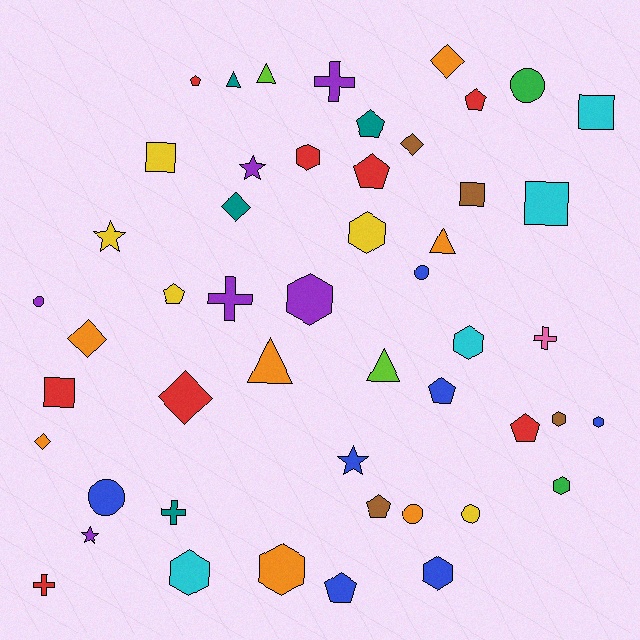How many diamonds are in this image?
There are 6 diamonds.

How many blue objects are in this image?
There are 7 blue objects.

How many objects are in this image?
There are 50 objects.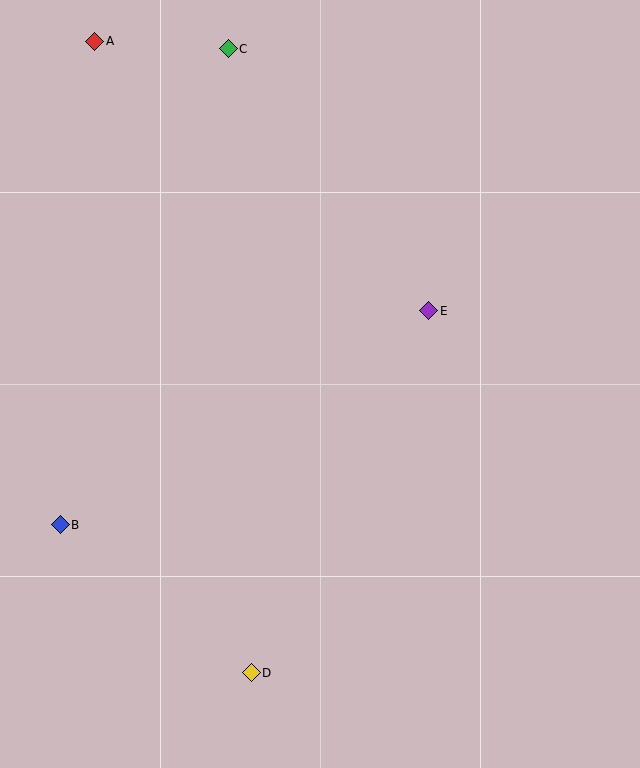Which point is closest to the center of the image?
Point E at (429, 311) is closest to the center.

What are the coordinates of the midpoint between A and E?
The midpoint between A and E is at (262, 176).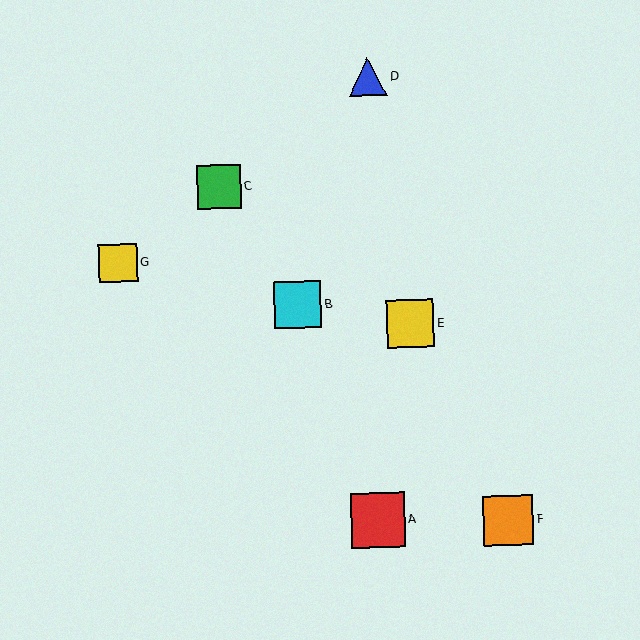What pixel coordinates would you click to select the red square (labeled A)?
Click at (378, 520) to select the red square A.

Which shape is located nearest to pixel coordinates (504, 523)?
The orange square (labeled F) at (508, 520) is nearest to that location.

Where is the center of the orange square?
The center of the orange square is at (508, 520).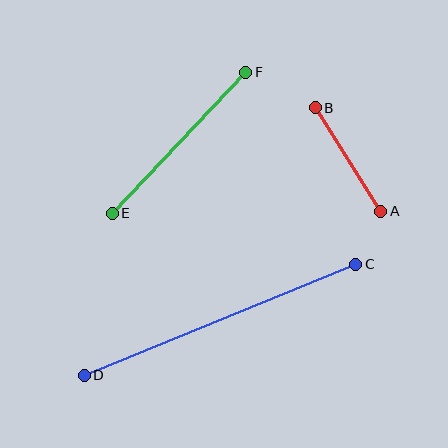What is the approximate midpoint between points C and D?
The midpoint is at approximately (220, 320) pixels.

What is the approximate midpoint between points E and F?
The midpoint is at approximately (179, 143) pixels.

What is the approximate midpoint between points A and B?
The midpoint is at approximately (348, 160) pixels.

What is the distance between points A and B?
The distance is approximately 123 pixels.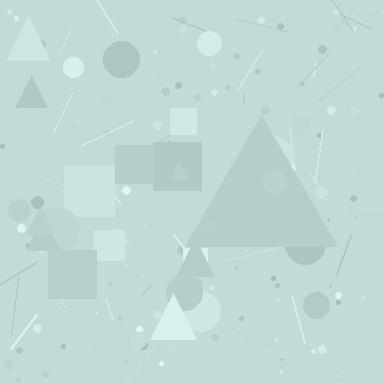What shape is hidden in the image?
A triangle is hidden in the image.